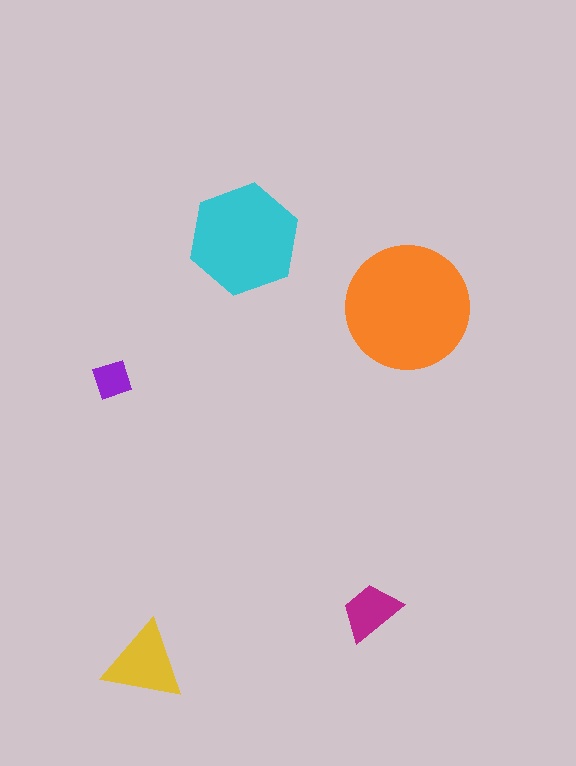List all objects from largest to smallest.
The orange circle, the cyan hexagon, the yellow triangle, the magenta trapezoid, the purple diamond.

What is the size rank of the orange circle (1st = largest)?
1st.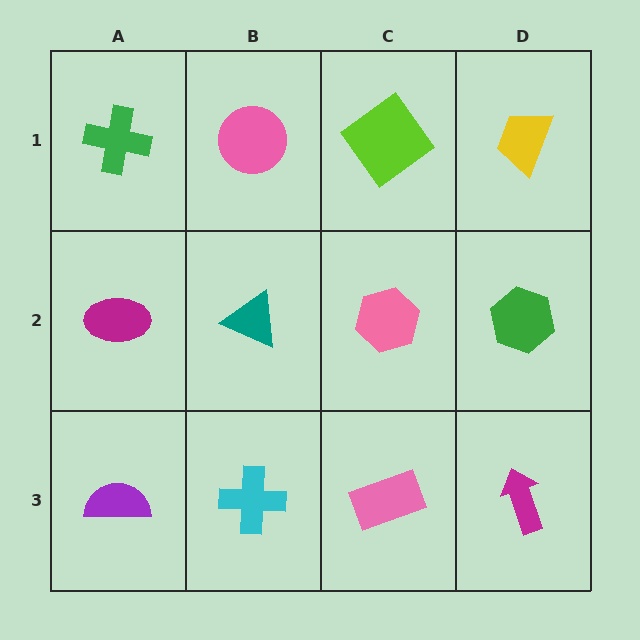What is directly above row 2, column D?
A yellow trapezoid.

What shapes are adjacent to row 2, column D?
A yellow trapezoid (row 1, column D), a magenta arrow (row 3, column D), a pink hexagon (row 2, column C).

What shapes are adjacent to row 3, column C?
A pink hexagon (row 2, column C), a cyan cross (row 3, column B), a magenta arrow (row 3, column D).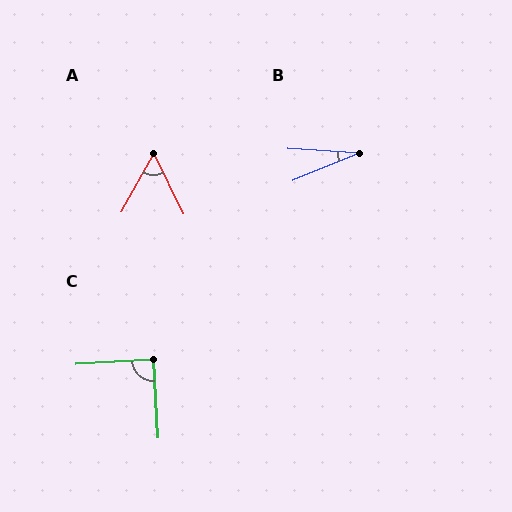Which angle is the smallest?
B, at approximately 26 degrees.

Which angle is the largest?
C, at approximately 90 degrees.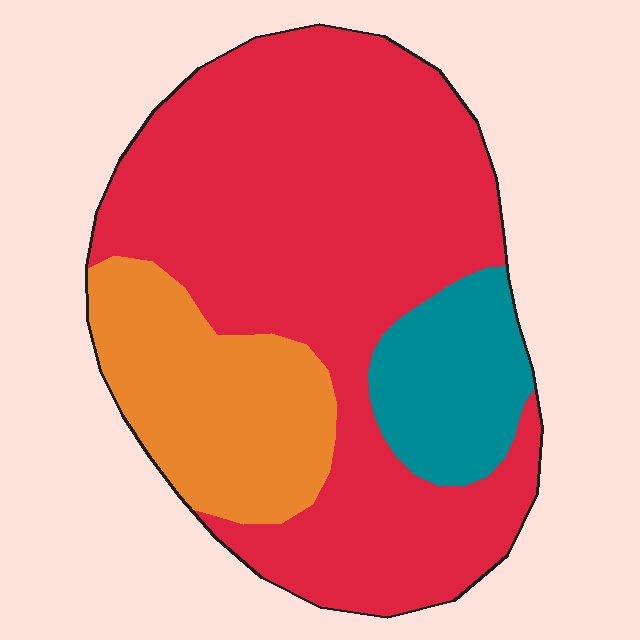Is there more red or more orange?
Red.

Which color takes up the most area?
Red, at roughly 65%.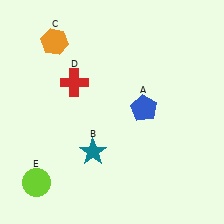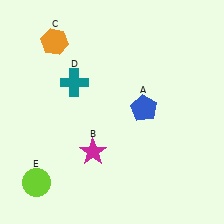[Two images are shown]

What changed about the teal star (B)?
In Image 1, B is teal. In Image 2, it changed to magenta.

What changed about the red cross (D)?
In Image 1, D is red. In Image 2, it changed to teal.